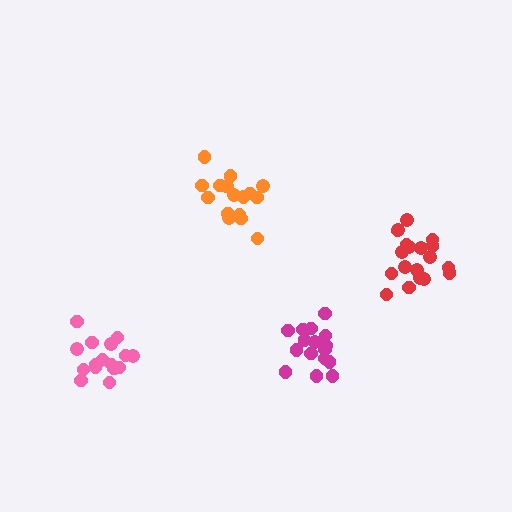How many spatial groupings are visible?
There are 4 spatial groupings.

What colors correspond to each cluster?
The clusters are colored: pink, orange, magenta, red.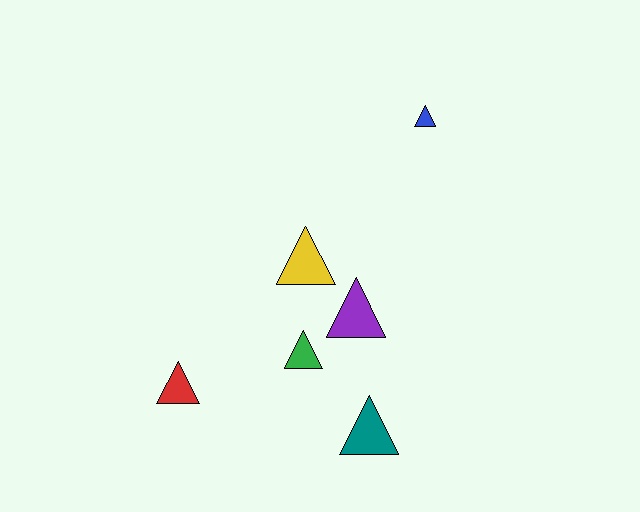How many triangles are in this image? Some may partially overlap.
There are 6 triangles.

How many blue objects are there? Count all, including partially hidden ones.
There is 1 blue object.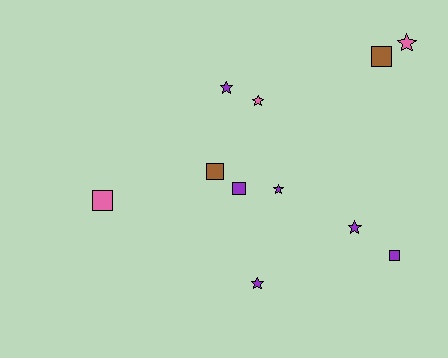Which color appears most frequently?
Purple, with 6 objects.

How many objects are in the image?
There are 11 objects.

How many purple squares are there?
There are 2 purple squares.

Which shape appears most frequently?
Star, with 6 objects.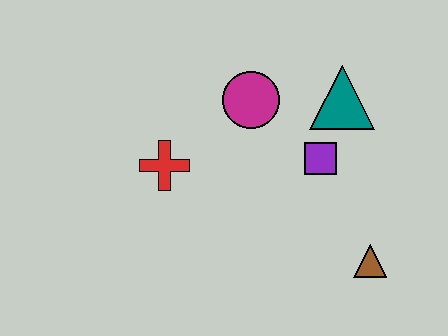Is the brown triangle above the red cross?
No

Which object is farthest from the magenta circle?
The brown triangle is farthest from the magenta circle.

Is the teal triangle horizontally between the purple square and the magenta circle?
No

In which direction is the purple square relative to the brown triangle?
The purple square is above the brown triangle.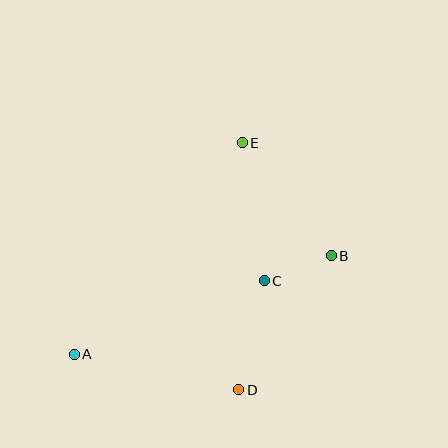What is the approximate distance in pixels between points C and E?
The distance between C and E is approximately 140 pixels.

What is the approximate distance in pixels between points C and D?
The distance between C and D is approximately 112 pixels.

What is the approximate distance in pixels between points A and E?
The distance between A and E is approximately 270 pixels.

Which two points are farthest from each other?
Points A and B are farthest from each other.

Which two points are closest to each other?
Points B and C are closest to each other.